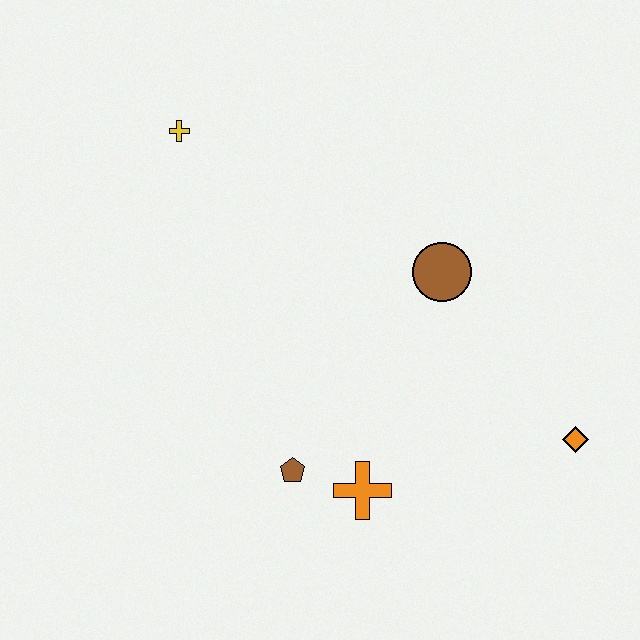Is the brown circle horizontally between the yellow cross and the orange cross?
No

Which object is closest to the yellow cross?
The brown circle is closest to the yellow cross.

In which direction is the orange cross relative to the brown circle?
The orange cross is below the brown circle.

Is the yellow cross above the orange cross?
Yes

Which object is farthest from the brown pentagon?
The yellow cross is farthest from the brown pentagon.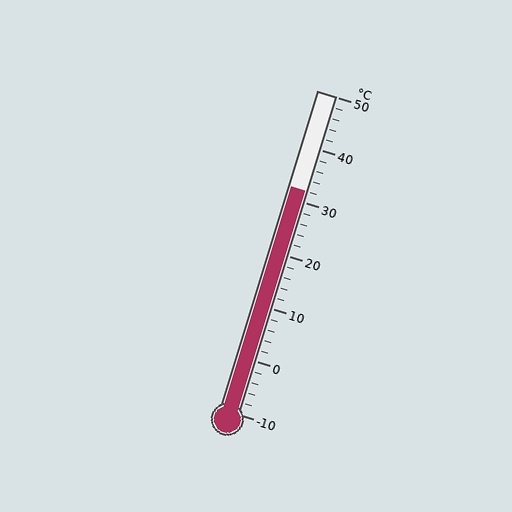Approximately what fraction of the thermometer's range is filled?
The thermometer is filled to approximately 70% of its range.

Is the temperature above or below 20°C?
The temperature is above 20°C.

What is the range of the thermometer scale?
The thermometer scale ranges from -10°C to 50°C.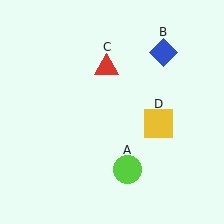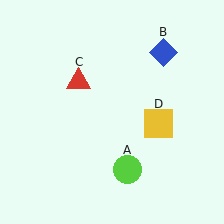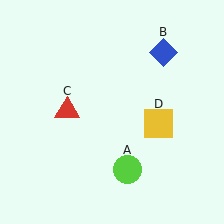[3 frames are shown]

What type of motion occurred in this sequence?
The red triangle (object C) rotated counterclockwise around the center of the scene.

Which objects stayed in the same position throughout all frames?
Lime circle (object A) and blue diamond (object B) and yellow square (object D) remained stationary.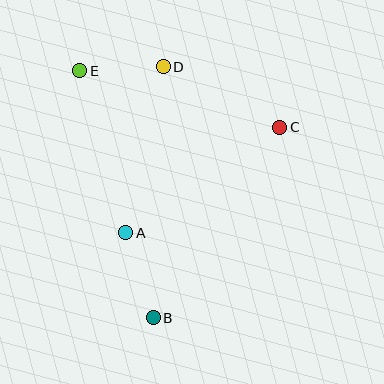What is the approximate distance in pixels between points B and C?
The distance between B and C is approximately 229 pixels.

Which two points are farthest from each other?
Points B and E are farthest from each other.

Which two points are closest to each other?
Points D and E are closest to each other.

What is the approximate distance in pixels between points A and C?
The distance between A and C is approximately 187 pixels.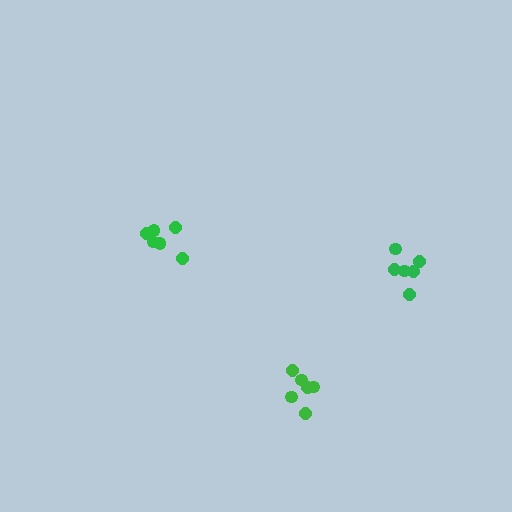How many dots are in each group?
Group 1: 6 dots, Group 2: 6 dots, Group 3: 6 dots (18 total).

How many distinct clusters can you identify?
There are 3 distinct clusters.